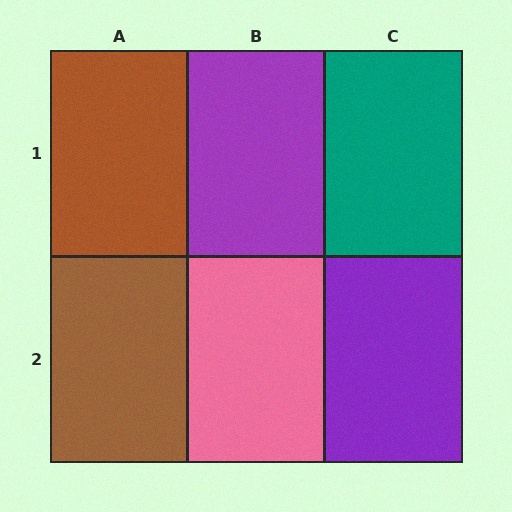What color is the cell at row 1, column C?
Teal.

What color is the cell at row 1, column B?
Purple.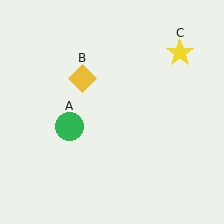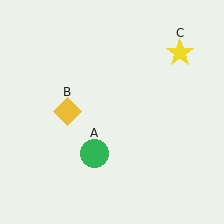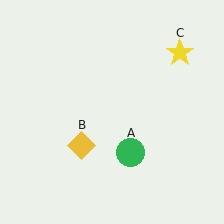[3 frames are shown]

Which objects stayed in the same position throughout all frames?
Yellow star (object C) remained stationary.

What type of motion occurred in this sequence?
The green circle (object A), yellow diamond (object B) rotated counterclockwise around the center of the scene.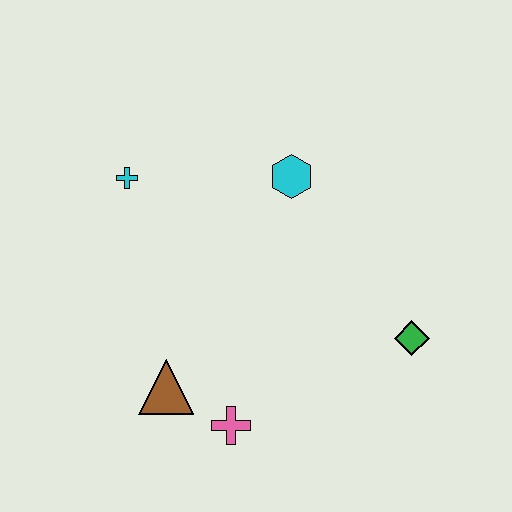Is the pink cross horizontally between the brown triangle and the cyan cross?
No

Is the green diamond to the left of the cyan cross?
No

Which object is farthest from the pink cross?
The cyan cross is farthest from the pink cross.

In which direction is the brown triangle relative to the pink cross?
The brown triangle is to the left of the pink cross.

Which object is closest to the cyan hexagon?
The cyan cross is closest to the cyan hexagon.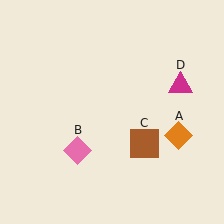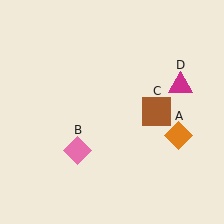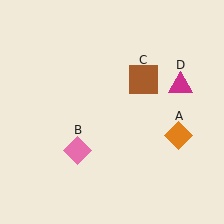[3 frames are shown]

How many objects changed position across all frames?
1 object changed position: brown square (object C).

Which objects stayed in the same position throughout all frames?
Orange diamond (object A) and pink diamond (object B) and magenta triangle (object D) remained stationary.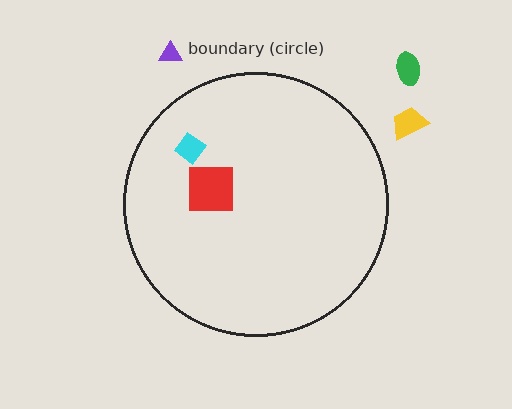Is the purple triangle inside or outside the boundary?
Outside.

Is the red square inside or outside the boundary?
Inside.